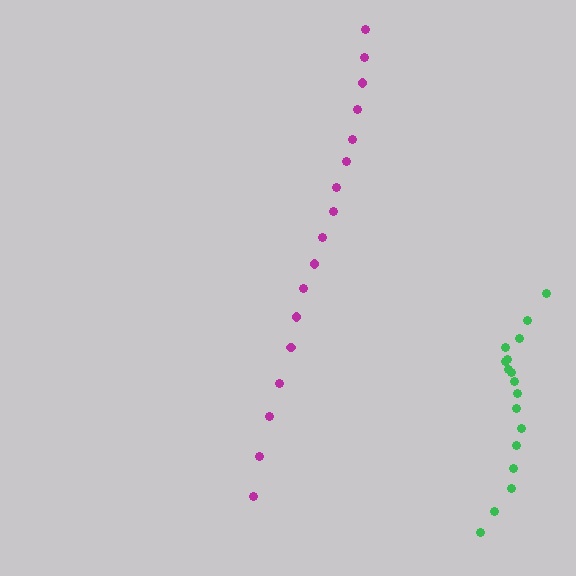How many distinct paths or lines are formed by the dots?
There are 2 distinct paths.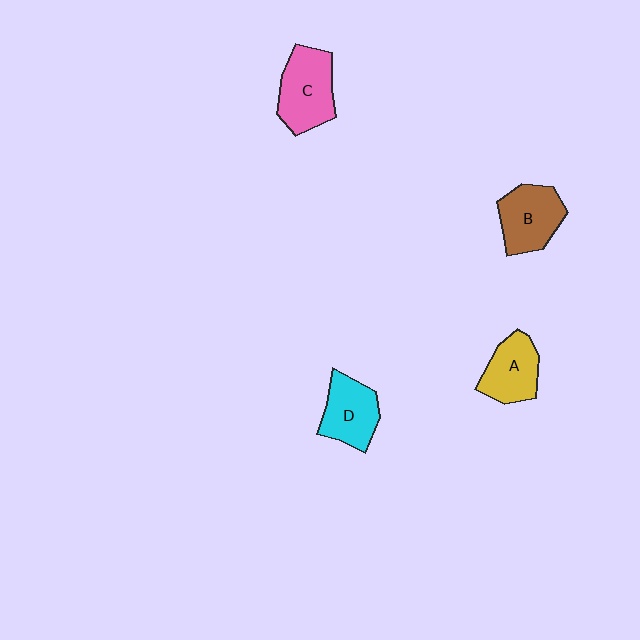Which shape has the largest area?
Shape C (pink).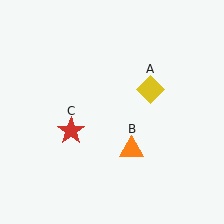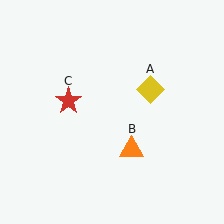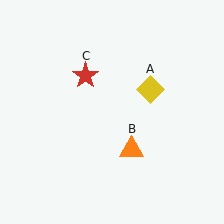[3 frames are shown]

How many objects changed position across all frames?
1 object changed position: red star (object C).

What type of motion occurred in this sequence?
The red star (object C) rotated clockwise around the center of the scene.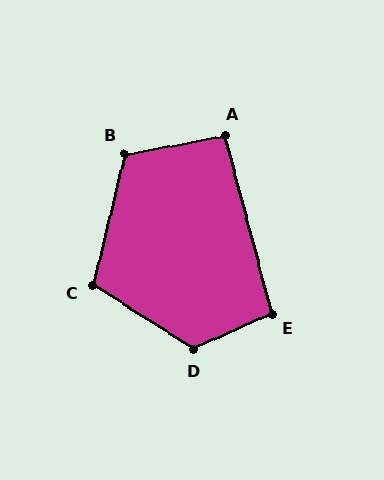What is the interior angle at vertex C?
Approximately 109 degrees (obtuse).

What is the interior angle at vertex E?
Approximately 99 degrees (obtuse).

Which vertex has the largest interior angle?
D, at approximately 124 degrees.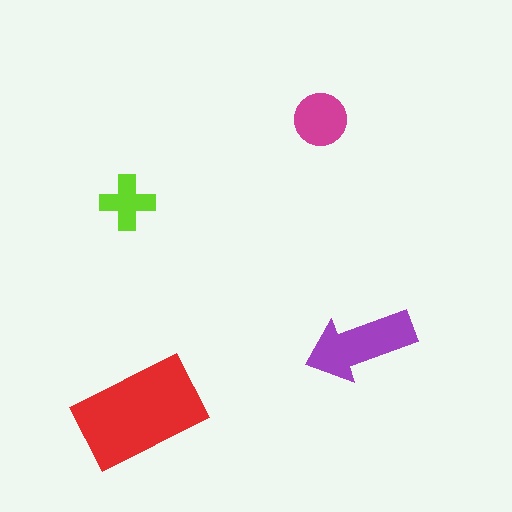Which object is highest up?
The magenta circle is topmost.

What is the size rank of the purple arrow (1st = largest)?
2nd.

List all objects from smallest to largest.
The lime cross, the magenta circle, the purple arrow, the red rectangle.